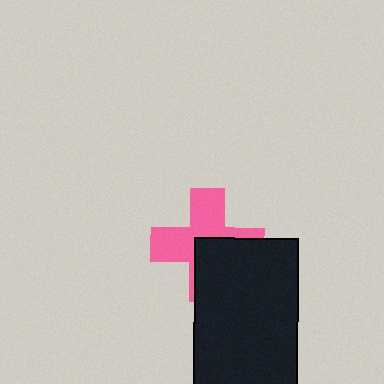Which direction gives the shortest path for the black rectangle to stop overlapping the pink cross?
Moving toward the lower-right gives the shortest separation.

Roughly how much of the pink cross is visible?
About half of it is visible (roughly 57%).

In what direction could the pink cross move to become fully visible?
The pink cross could move toward the upper-left. That would shift it out from behind the black rectangle entirely.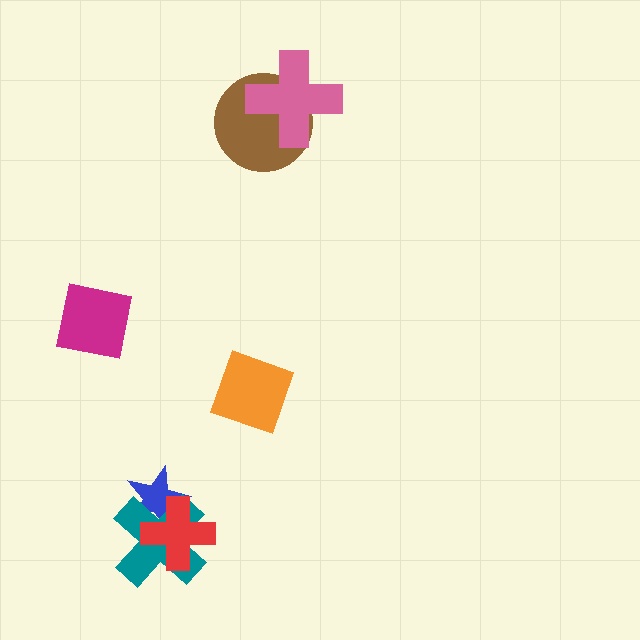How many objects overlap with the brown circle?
1 object overlaps with the brown circle.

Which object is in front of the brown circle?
The pink cross is in front of the brown circle.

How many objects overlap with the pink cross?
1 object overlaps with the pink cross.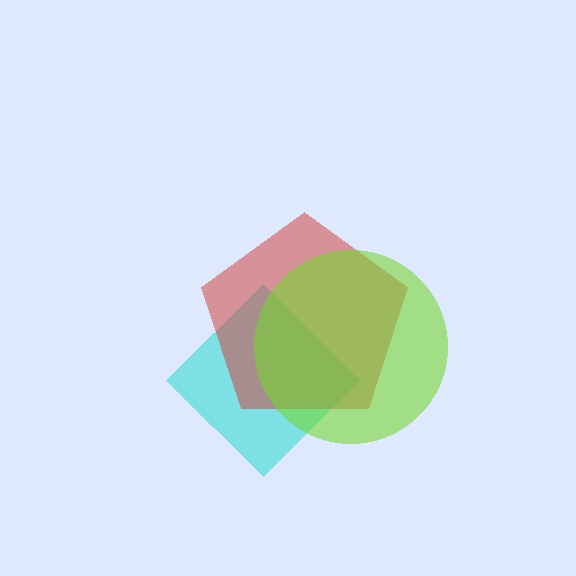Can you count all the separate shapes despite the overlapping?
Yes, there are 3 separate shapes.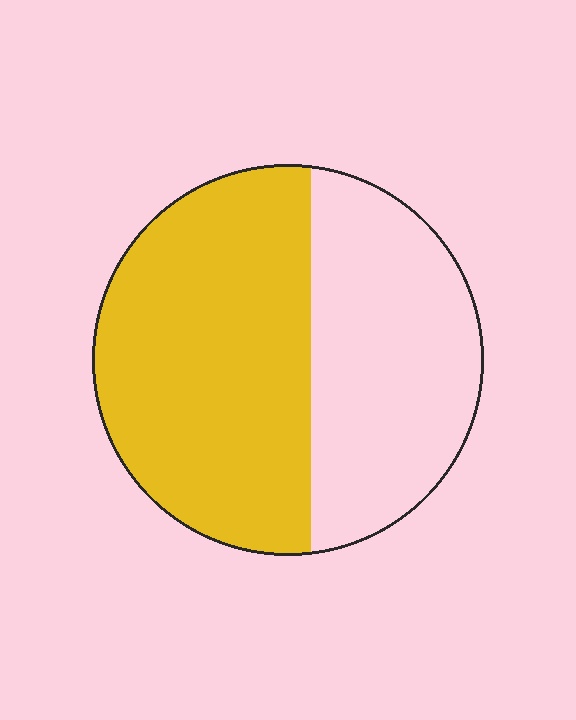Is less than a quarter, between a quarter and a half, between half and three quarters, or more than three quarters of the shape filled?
Between half and three quarters.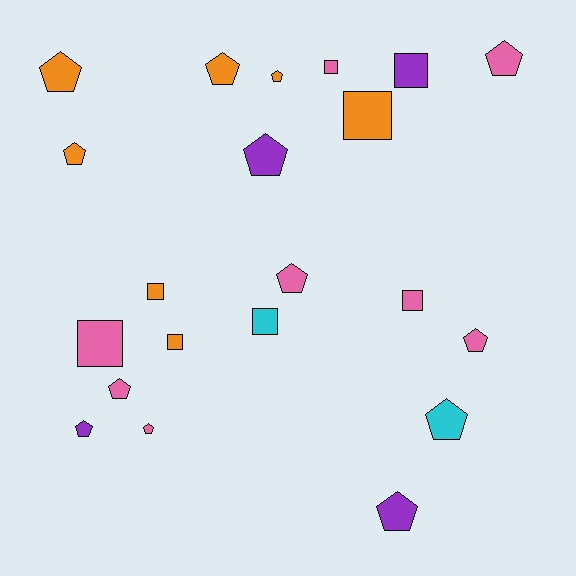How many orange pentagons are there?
There are 4 orange pentagons.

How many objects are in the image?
There are 21 objects.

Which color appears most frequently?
Pink, with 8 objects.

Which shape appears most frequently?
Pentagon, with 13 objects.